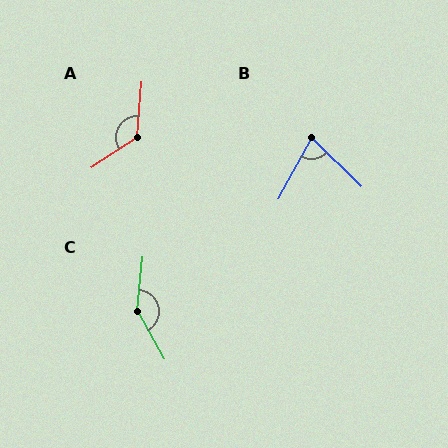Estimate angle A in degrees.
Approximately 128 degrees.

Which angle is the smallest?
B, at approximately 74 degrees.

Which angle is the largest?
C, at approximately 144 degrees.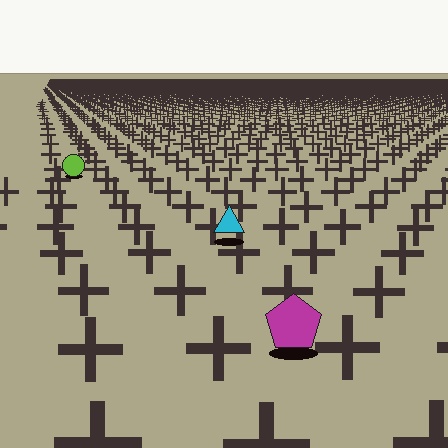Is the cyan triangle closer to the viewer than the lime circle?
Yes. The cyan triangle is closer — you can tell from the texture gradient: the ground texture is coarser near it.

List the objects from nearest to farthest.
From nearest to farthest: the magenta pentagon, the cyan triangle, the lime circle.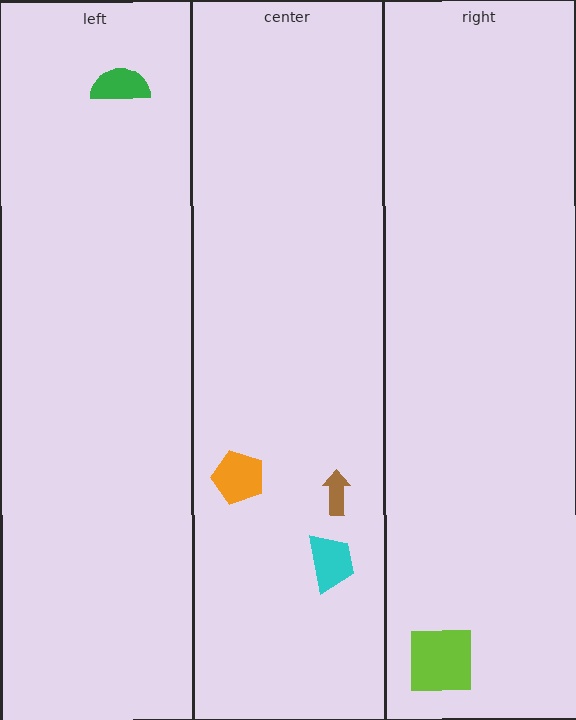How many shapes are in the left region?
1.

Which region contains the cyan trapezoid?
The center region.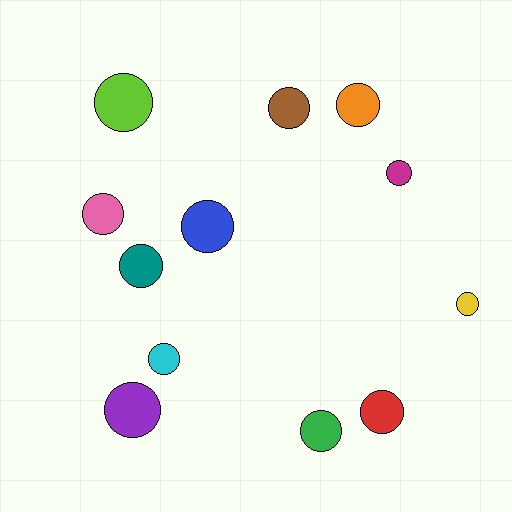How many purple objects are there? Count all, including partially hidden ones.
There is 1 purple object.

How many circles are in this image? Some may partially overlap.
There are 12 circles.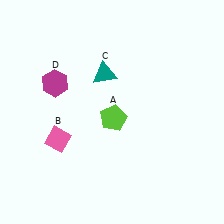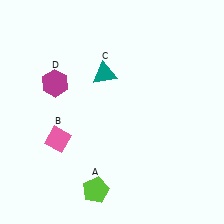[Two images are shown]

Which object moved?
The lime pentagon (A) moved down.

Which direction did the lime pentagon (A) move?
The lime pentagon (A) moved down.